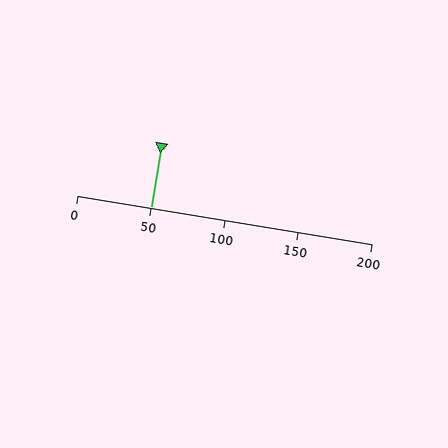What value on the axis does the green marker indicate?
The marker indicates approximately 50.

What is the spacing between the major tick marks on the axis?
The major ticks are spaced 50 apart.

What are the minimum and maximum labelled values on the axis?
The axis runs from 0 to 200.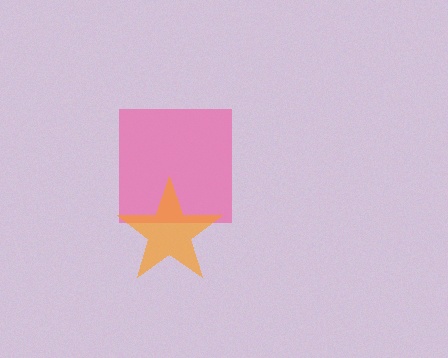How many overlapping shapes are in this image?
There are 2 overlapping shapes in the image.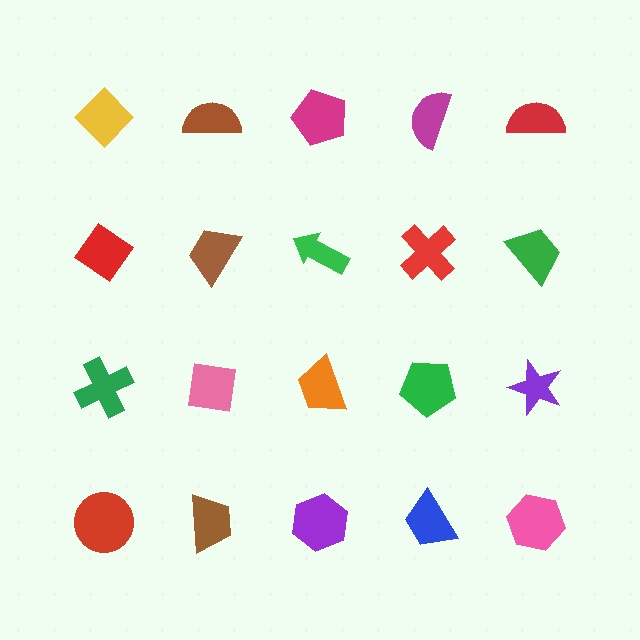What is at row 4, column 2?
A brown trapezoid.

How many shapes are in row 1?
5 shapes.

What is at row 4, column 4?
A blue trapezoid.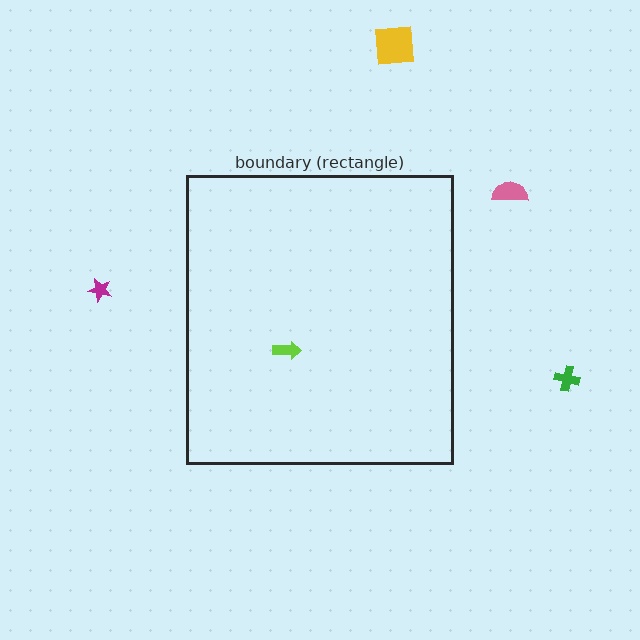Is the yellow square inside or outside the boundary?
Outside.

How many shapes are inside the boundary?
1 inside, 4 outside.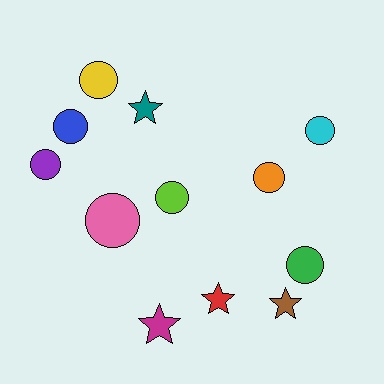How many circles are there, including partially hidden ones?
There are 8 circles.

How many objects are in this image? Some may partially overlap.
There are 12 objects.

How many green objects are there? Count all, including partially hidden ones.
There is 1 green object.